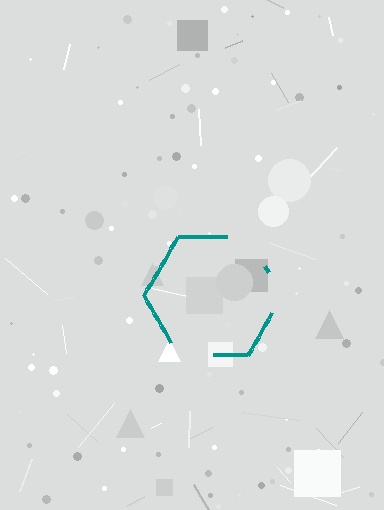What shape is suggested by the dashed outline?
The dashed outline suggests a hexagon.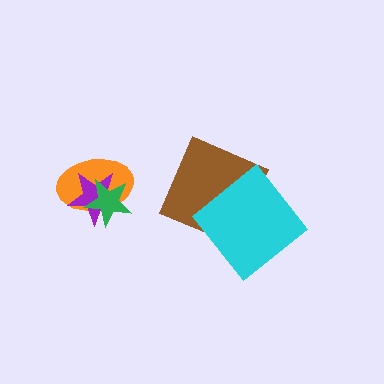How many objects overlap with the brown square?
1 object overlaps with the brown square.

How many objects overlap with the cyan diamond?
1 object overlaps with the cyan diamond.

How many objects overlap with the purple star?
2 objects overlap with the purple star.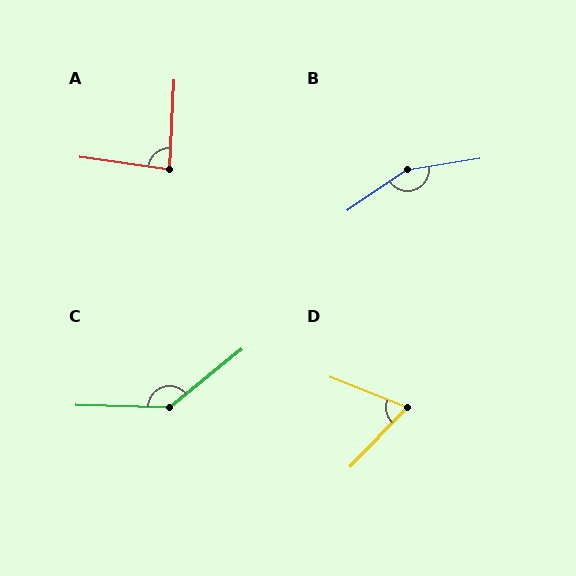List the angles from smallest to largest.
D (67°), A (85°), C (140°), B (155°).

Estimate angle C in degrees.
Approximately 140 degrees.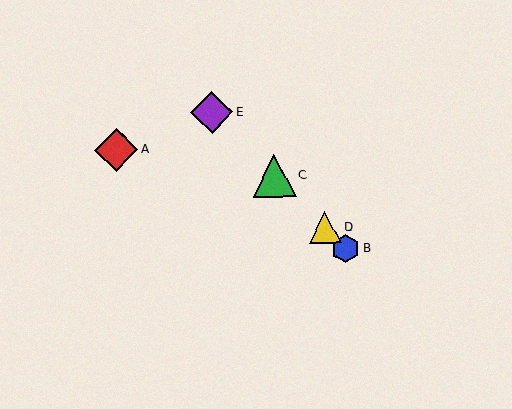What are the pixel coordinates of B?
Object B is at (346, 248).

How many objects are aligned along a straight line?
4 objects (B, C, D, E) are aligned along a straight line.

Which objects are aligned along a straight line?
Objects B, C, D, E are aligned along a straight line.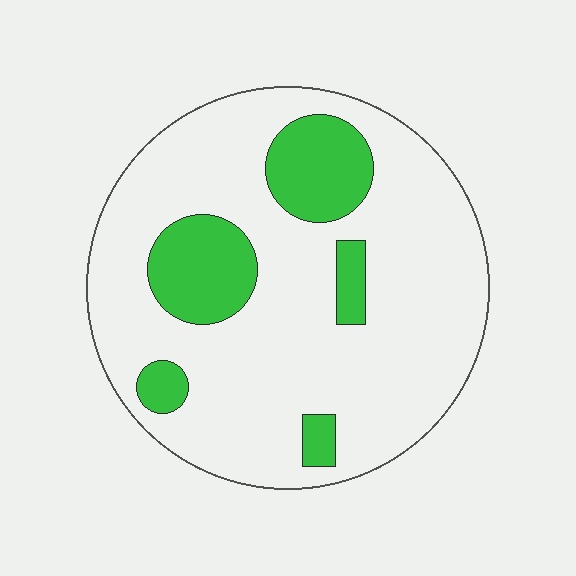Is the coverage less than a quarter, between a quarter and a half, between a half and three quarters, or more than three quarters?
Less than a quarter.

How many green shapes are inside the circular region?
5.